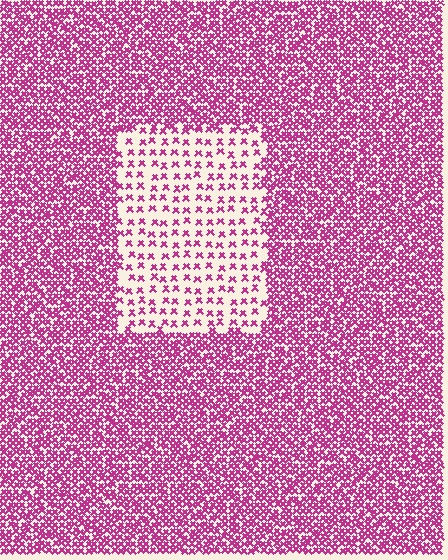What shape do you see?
I see a rectangle.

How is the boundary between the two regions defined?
The boundary is defined by a change in element density (approximately 3.0x ratio). All elements are the same color, size, and shape.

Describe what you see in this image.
The image contains small magenta elements arranged at two different densities. A rectangle-shaped region is visible where the elements are less densely packed than the surrounding area.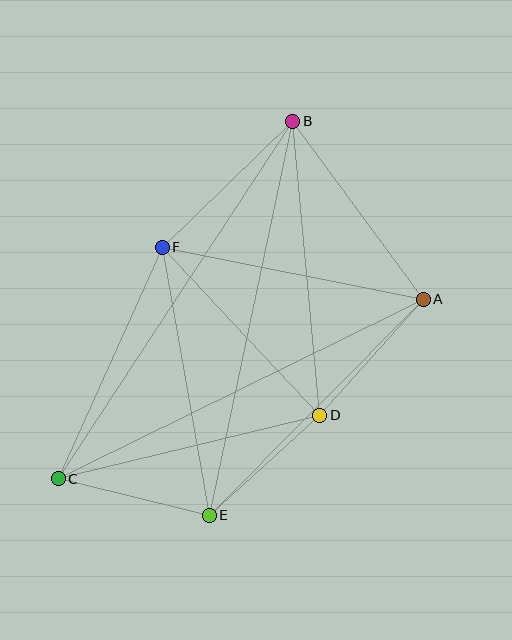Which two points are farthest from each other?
Points B and C are farthest from each other.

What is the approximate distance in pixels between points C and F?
The distance between C and F is approximately 254 pixels.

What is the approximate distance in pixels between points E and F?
The distance between E and F is approximately 273 pixels.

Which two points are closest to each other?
Points D and E are closest to each other.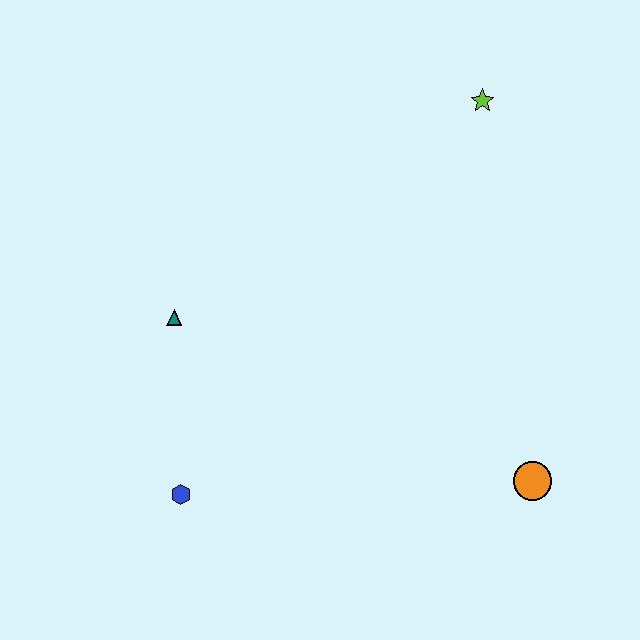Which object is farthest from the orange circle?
The teal triangle is farthest from the orange circle.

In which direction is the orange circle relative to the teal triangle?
The orange circle is to the right of the teal triangle.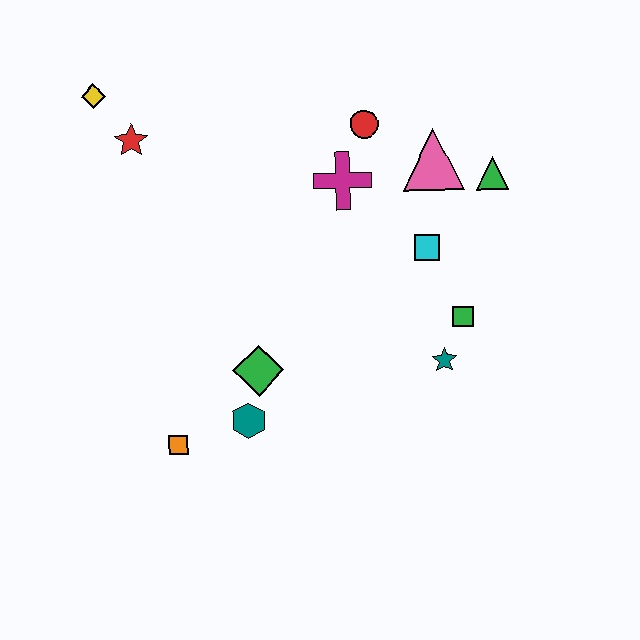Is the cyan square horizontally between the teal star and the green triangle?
No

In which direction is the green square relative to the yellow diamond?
The green square is to the right of the yellow diamond.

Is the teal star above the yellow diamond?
No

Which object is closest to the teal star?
The green square is closest to the teal star.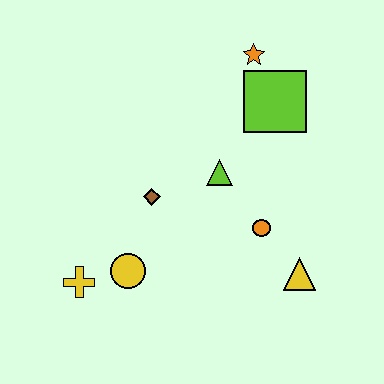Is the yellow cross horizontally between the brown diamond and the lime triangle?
No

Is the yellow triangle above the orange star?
No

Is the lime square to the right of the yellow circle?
Yes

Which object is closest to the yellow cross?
The yellow circle is closest to the yellow cross.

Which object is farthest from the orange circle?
The yellow cross is farthest from the orange circle.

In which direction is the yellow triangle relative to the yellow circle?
The yellow triangle is to the right of the yellow circle.